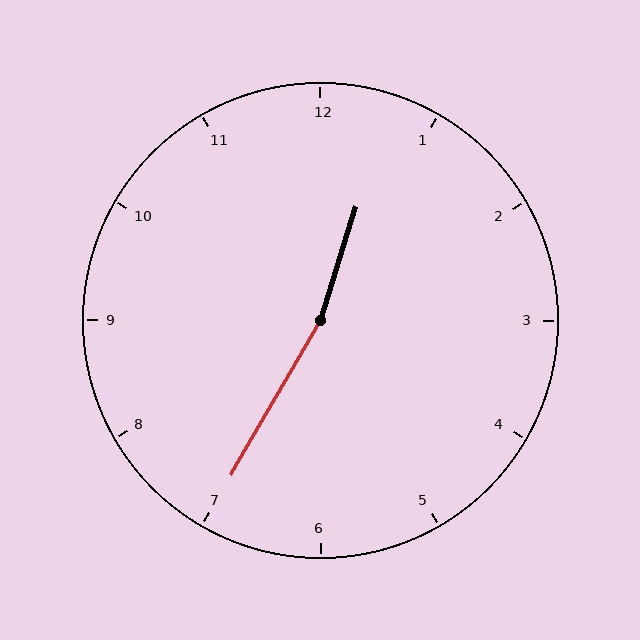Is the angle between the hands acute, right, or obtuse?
It is obtuse.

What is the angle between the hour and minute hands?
Approximately 168 degrees.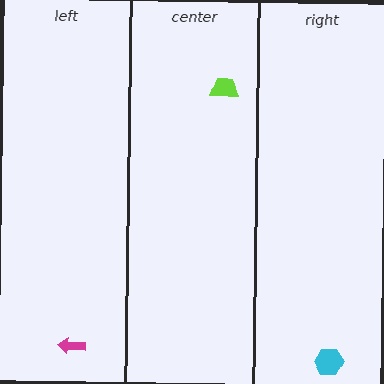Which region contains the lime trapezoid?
The center region.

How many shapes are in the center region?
1.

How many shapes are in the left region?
1.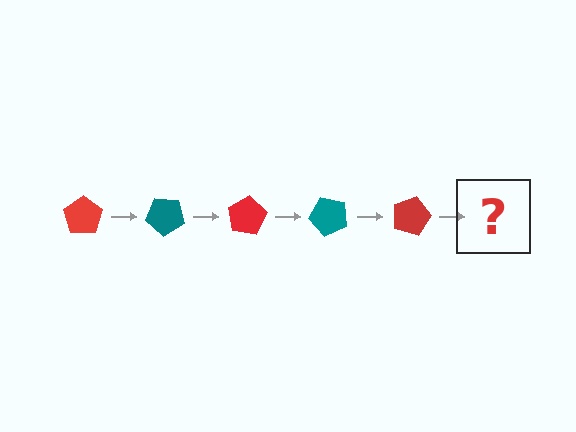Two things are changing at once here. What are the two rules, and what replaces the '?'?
The two rules are that it rotates 40 degrees each step and the color cycles through red and teal. The '?' should be a teal pentagon, rotated 200 degrees from the start.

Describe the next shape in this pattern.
It should be a teal pentagon, rotated 200 degrees from the start.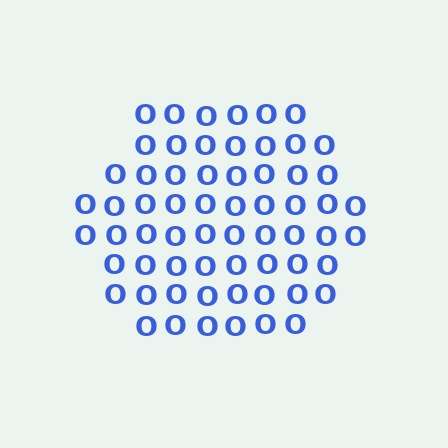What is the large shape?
The large shape is a hexagon.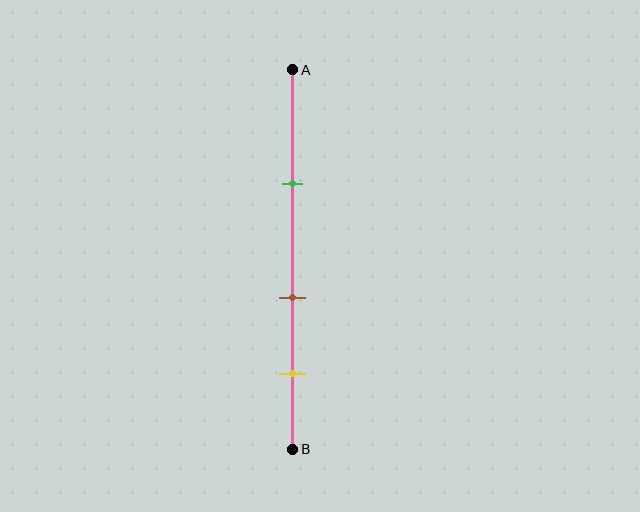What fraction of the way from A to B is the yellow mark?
The yellow mark is approximately 80% (0.8) of the way from A to B.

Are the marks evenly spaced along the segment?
Yes, the marks are approximately evenly spaced.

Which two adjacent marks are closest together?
The brown and yellow marks are the closest adjacent pair.